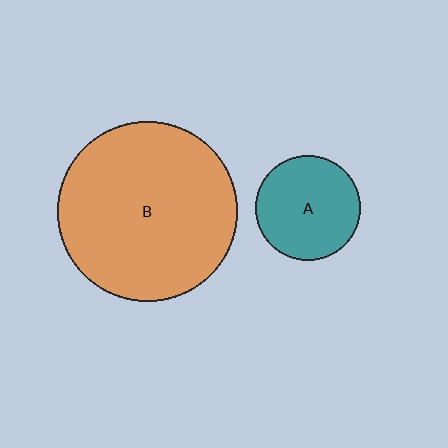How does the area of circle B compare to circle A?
Approximately 2.9 times.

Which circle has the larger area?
Circle B (orange).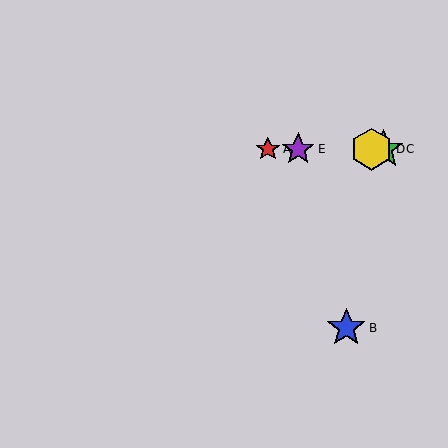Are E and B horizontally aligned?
No, E is at y≈149 and B is at y≈328.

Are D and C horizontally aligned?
Yes, both are at y≈149.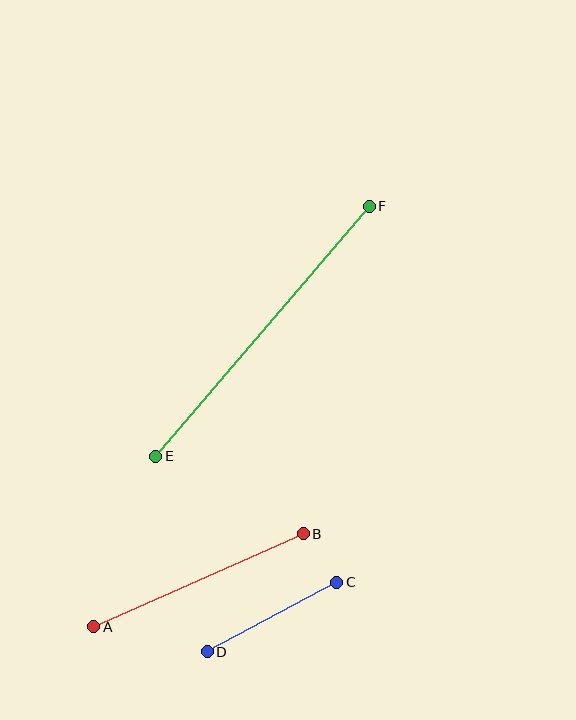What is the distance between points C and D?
The distance is approximately 147 pixels.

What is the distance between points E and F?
The distance is approximately 328 pixels.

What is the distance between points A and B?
The distance is approximately 229 pixels.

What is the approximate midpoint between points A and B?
The midpoint is at approximately (198, 580) pixels.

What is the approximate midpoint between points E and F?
The midpoint is at approximately (262, 331) pixels.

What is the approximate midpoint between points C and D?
The midpoint is at approximately (272, 617) pixels.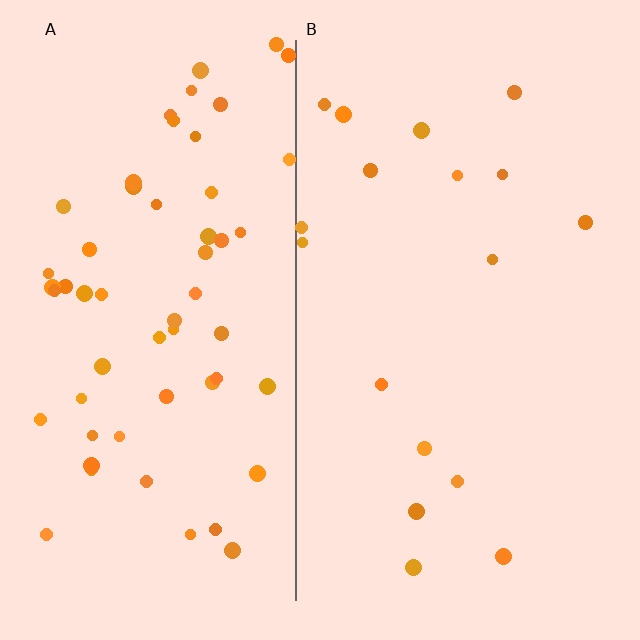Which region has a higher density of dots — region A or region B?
A (the left).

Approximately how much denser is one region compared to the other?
Approximately 3.3× — region A over region B.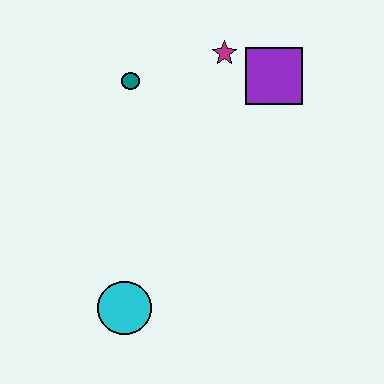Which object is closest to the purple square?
The magenta star is closest to the purple square.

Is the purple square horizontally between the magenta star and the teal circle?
No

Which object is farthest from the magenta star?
The cyan circle is farthest from the magenta star.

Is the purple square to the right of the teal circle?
Yes